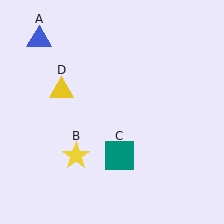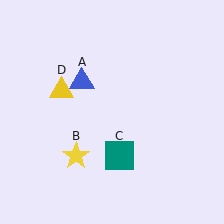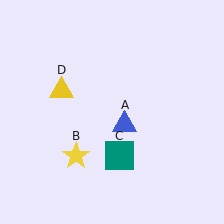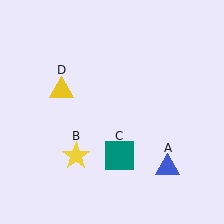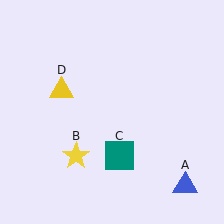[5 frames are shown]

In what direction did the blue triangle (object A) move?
The blue triangle (object A) moved down and to the right.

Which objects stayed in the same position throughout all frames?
Yellow star (object B) and teal square (object C) and yellow triangle (object D) remained stationary.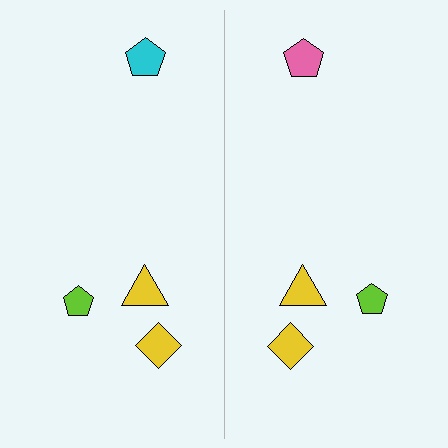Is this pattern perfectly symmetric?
No, the pattern is not perfectly symmetric. The pink pentagon on the right side breaks the symmetry — its mirror counterpart is cyan.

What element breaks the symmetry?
The pink pentagon on the right side breaks the symmetry — its mirror counterpart is cyan.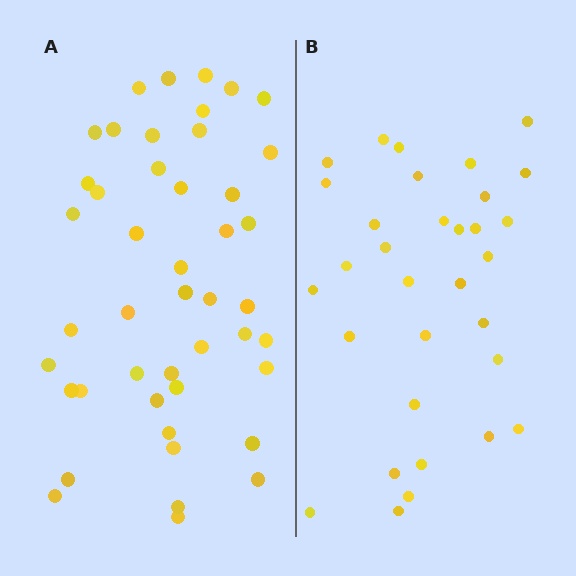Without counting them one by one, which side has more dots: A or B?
Region A (the left region) has more dots.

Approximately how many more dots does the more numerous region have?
Region A has approximately 15 more dots than region B.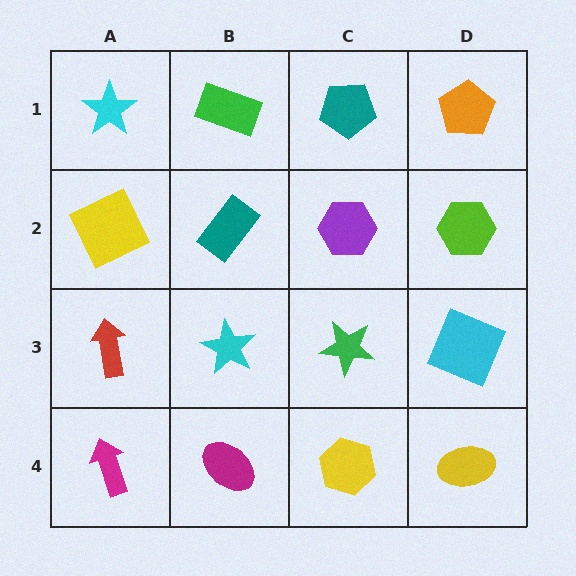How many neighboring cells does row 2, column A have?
3.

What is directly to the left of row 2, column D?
A purple hexagon.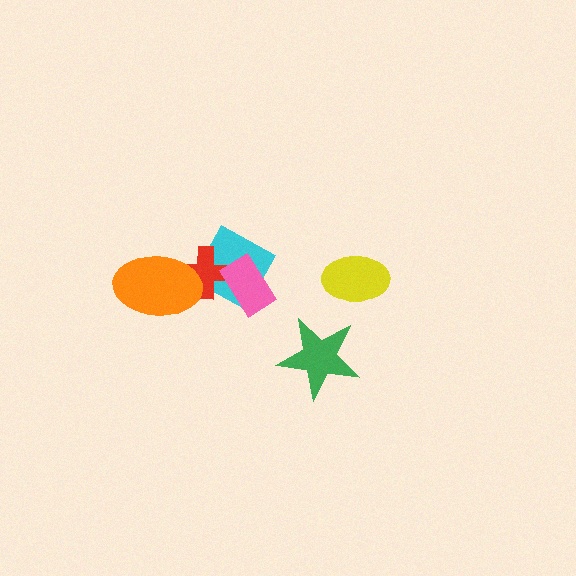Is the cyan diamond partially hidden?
Yes, it is partially covered by another shape.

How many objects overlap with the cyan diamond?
3 objects overlap with the cyan diamond.